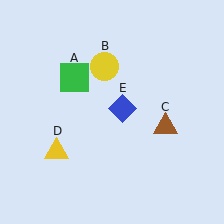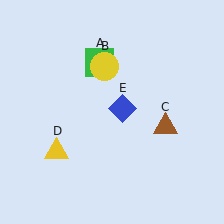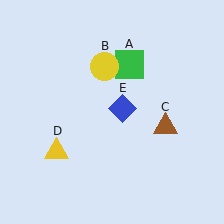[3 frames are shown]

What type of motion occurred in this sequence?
The green square (object A) rotated clockwise around the center of the scene.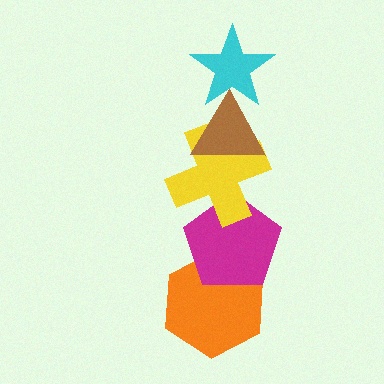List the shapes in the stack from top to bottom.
From top to bottom: the cyan star, the brown triangle, the yellow cross, the magenta pentagon, the orange hexagon.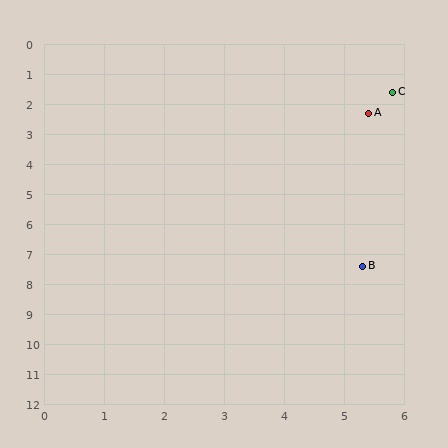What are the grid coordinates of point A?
Point A is at approximately (5.4, 2.3).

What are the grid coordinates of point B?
Point B is at approximately (5.3, 7.4).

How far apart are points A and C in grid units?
Points A and C are about 0.8 grid units apart.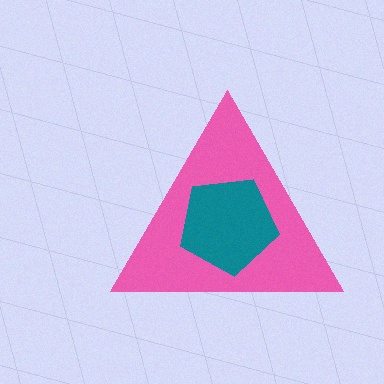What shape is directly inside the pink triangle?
The teal pentagon.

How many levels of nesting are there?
2.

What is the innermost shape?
The teal pentagon.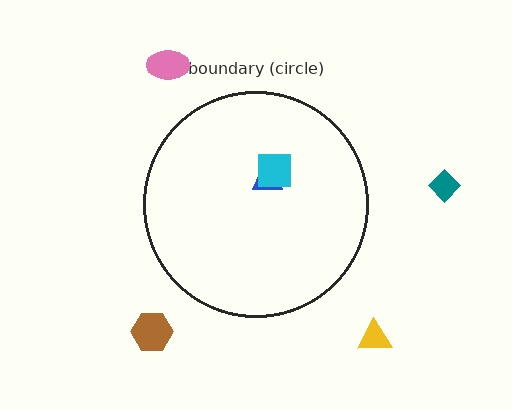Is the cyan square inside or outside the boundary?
Inside.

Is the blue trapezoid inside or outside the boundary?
Inside.